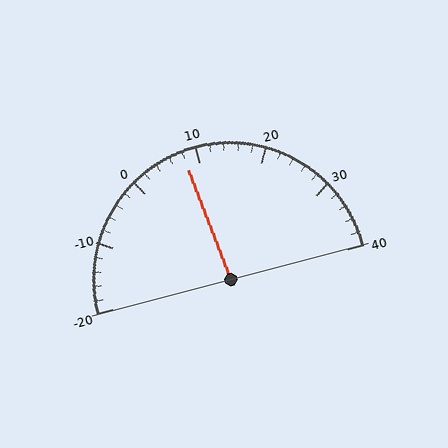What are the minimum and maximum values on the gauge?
The gauge ranges from -20 to 40.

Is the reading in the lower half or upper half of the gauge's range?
The reading is in the lower half of the range (-20 to 40).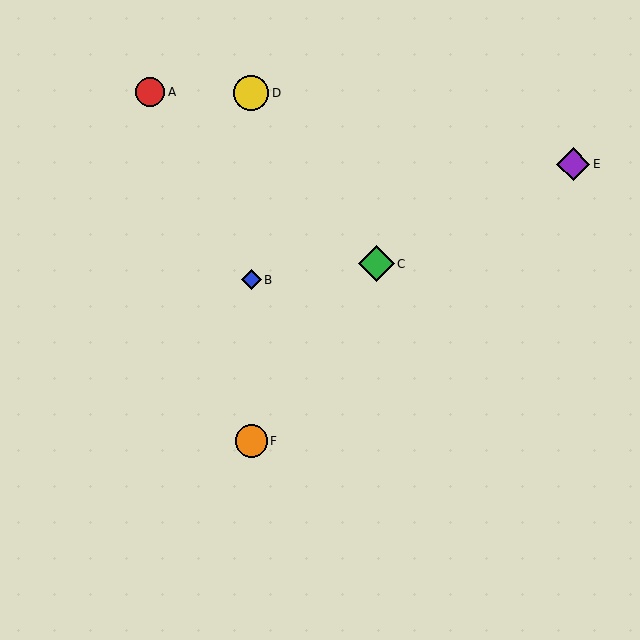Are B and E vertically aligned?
No, B is at x≈251 and E is at x≈573.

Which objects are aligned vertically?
Objects B, D, F are aligned vertically.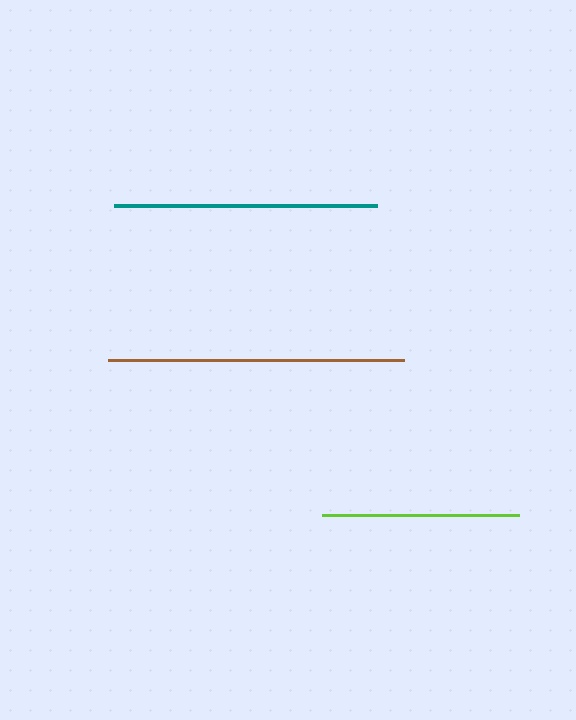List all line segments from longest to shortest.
From longest to shortest: brown, teal, lime.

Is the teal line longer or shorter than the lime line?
The teal line is longer than the lime line.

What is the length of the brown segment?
The brown segment is approximately 296 pixels long.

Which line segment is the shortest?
The lime line is the shortest at approximately 197 pixels.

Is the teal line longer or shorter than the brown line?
The brown line is longer than the teal line.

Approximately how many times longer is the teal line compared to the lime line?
The teal line is approximately 1.3 times the length of the lime line.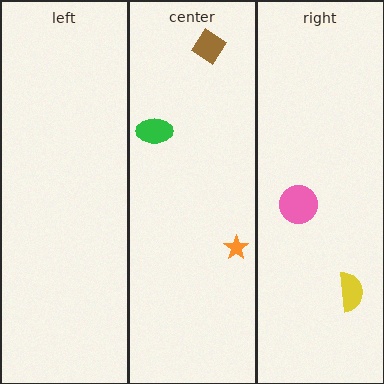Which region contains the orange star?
The center region.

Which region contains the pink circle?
The right region.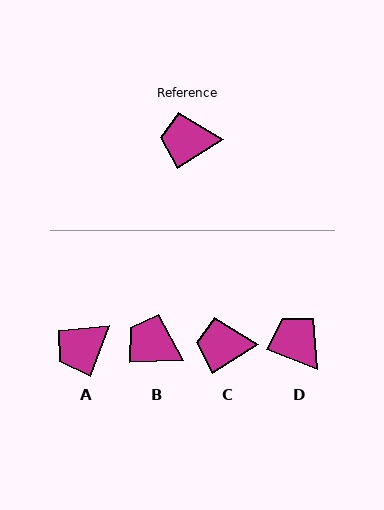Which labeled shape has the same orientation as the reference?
C.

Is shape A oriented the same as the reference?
No, it is off by about 37 degrees.